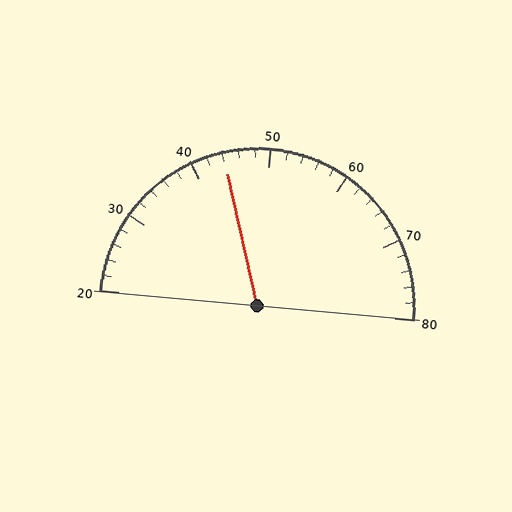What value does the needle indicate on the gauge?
The needle indicates approximately 44.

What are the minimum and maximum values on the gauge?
The gauge ranges from 20 to 80.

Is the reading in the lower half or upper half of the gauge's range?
The reading is in the lower half of the range (20 to 80).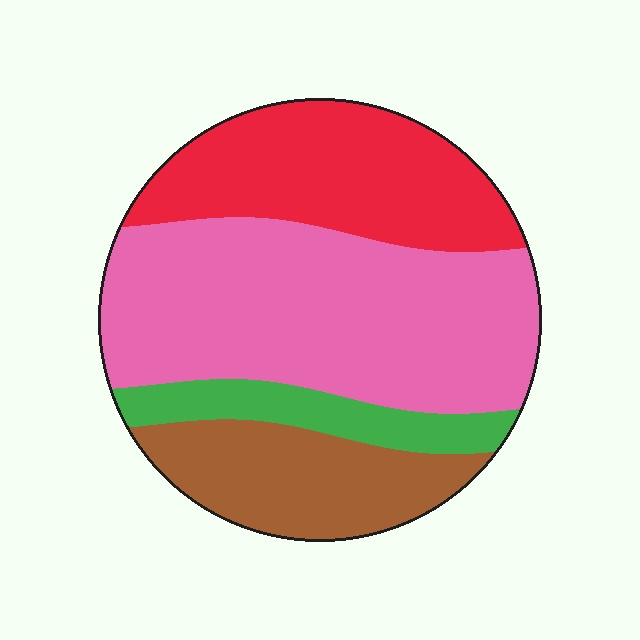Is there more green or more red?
Red.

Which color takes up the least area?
Green, at roughly 10%.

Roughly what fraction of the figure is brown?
Brown covers 18% of the figure.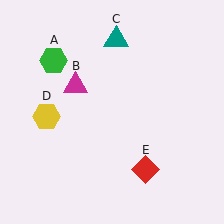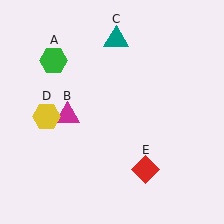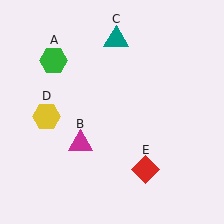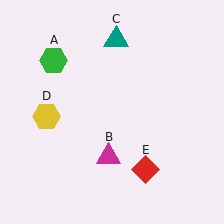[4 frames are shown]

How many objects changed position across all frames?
1 object changed position: magenta triangle (object B).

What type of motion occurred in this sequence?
The magenta triangle (object B) rotated counterclockwise around the center of the scene.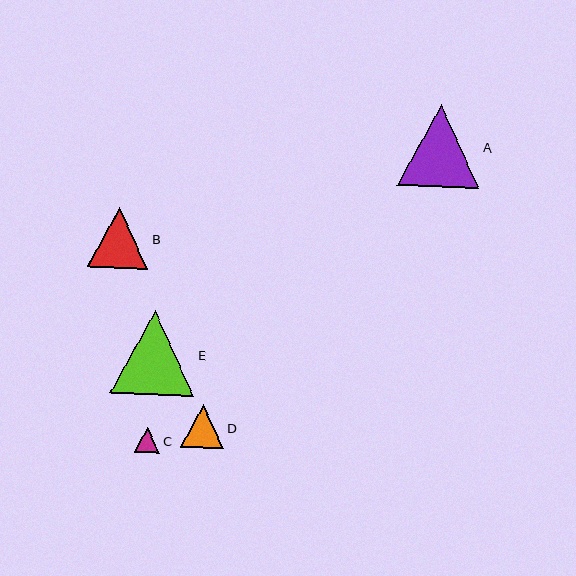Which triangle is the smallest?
Triangle C is the smallest with a size of approximately 26 pixels.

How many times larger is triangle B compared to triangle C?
Triangle B is approximately 2.4 times the size of triangle C.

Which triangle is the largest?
Triangle E is the largest with a size of approximately 84 pixels.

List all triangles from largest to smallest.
From largest to smallest: E, A, B, D, C.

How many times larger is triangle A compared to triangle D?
Triangle A is approximately 1.9 times the size of triangle D.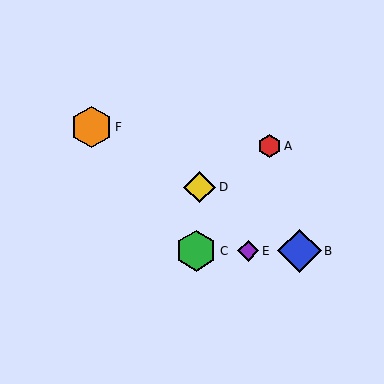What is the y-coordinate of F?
Object F is at y≈127.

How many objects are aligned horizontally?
3 objects (B, C, E) are aligned horizontally.